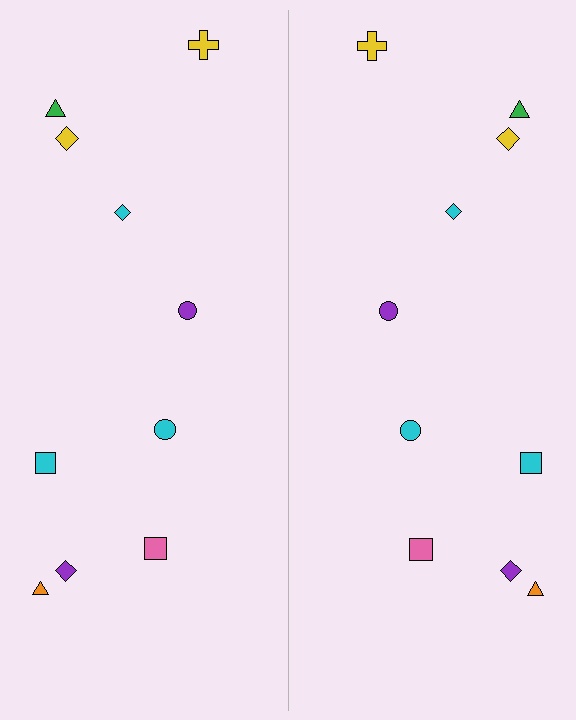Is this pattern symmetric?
Yes, this pattern has bilateral (reflection) symmetry.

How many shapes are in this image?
There are 20 shapes in this image.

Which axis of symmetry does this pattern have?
The pattern has a vertical axis of symmetry running through the center of the image.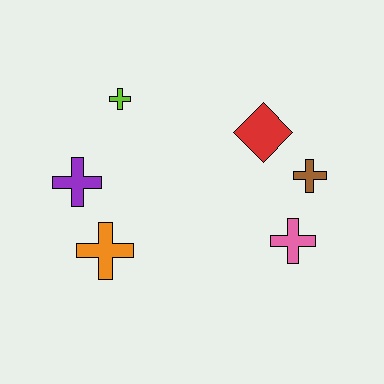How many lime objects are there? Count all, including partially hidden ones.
There is 1 lime object.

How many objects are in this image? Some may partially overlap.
There are 6 objects.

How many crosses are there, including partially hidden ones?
There are 5 crosses.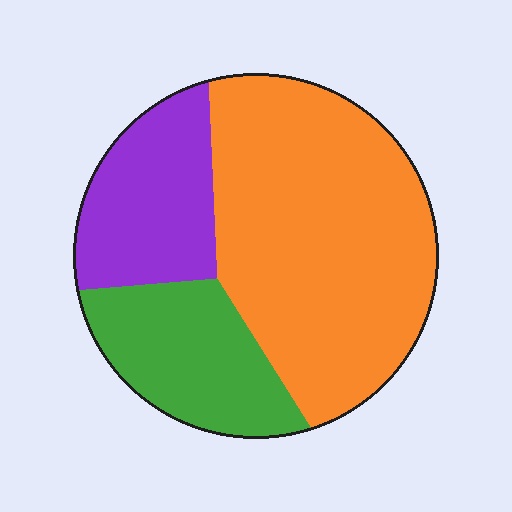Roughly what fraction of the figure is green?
Green covers roughly 20% of the figure.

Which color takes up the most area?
Orange, at roughly 55%.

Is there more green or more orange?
Orange.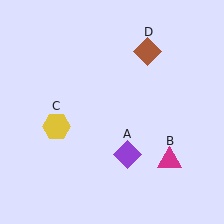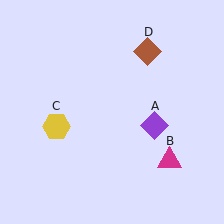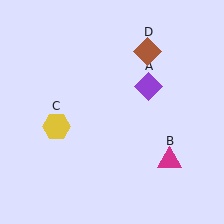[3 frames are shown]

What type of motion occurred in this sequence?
The purple diamond (object A) rotated counterclockwise around the center of the scene.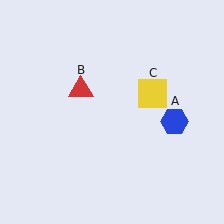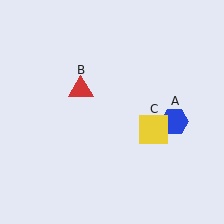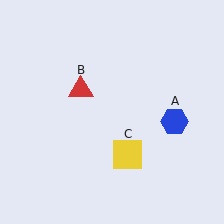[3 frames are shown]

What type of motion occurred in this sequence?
The yellow square (object C) rotated clockwise around the center of the scene.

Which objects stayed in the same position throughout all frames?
Blue hexagon (object A) and red triangle (object B) remained stationary.